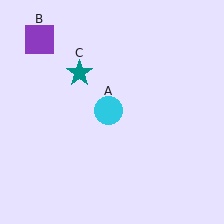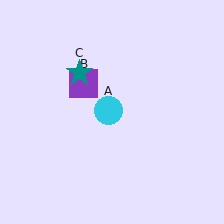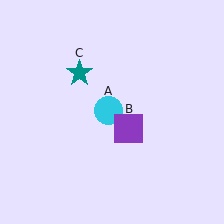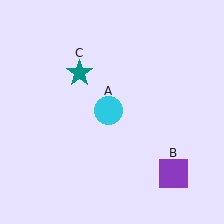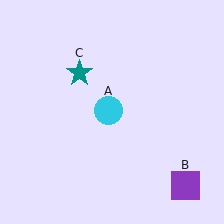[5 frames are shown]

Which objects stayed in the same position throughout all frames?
Cyan circle (object A) and teal star (object C) remained stationary.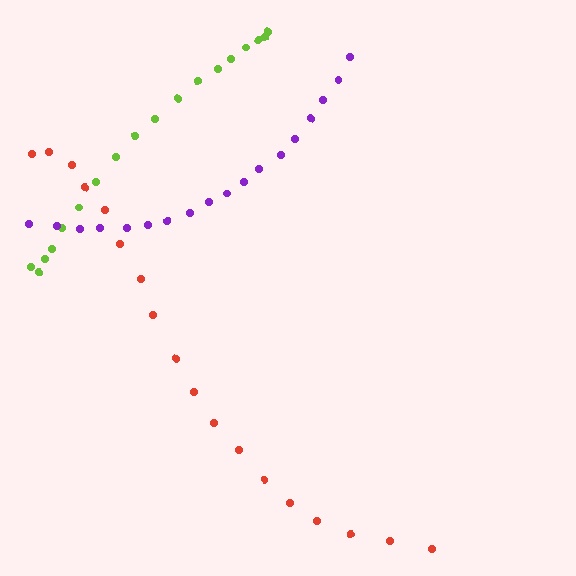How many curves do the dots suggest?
There are 3 distinct paths.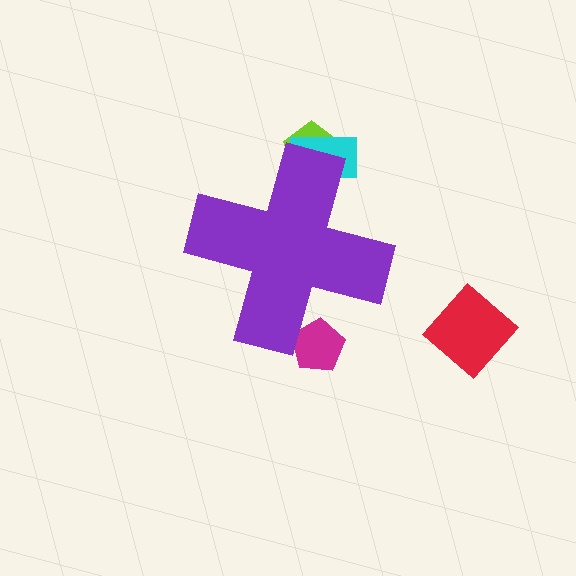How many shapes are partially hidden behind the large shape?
3 shapes are partially hidden.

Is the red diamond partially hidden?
No, the red diamond is fully visible.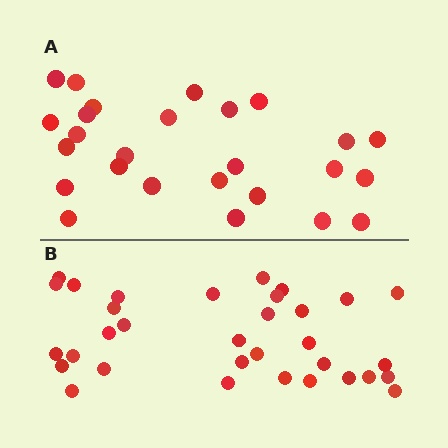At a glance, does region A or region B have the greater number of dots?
Region B (the bottom region) has more dots.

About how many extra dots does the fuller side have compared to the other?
Region B has roughly 8 or so more dots than region A.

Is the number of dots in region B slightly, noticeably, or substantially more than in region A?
Region B has noticeably more, but not dramatically so. The ratio is roughly 1.3 to 1.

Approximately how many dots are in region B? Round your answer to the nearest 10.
About 30 dots. (The exact count is 33, which rounds to 30.)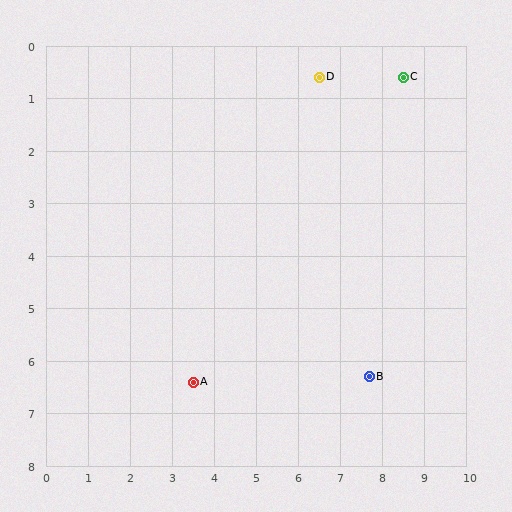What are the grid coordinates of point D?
Point D is at approximately (6.5, 0.6).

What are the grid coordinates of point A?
Point A is at approximately (3.5, 6.4).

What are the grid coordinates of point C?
Point C is at approximately (8.5, 0.6).